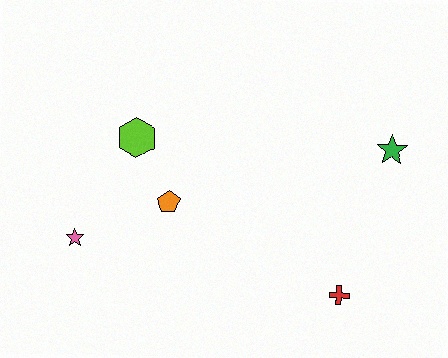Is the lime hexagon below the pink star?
No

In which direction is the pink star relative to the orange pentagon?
The pink star is to the left of the orange pentagon.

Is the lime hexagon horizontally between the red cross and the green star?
No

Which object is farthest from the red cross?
The pink star is farthest from the red cross.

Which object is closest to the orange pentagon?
The lime hexagon is closest to the orange pentagon.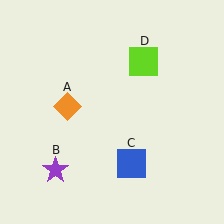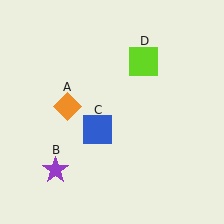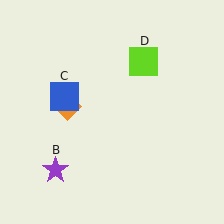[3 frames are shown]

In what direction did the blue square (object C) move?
The blue square (object C) moved up and to the left.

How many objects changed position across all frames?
1 object changed position: blue square (object C).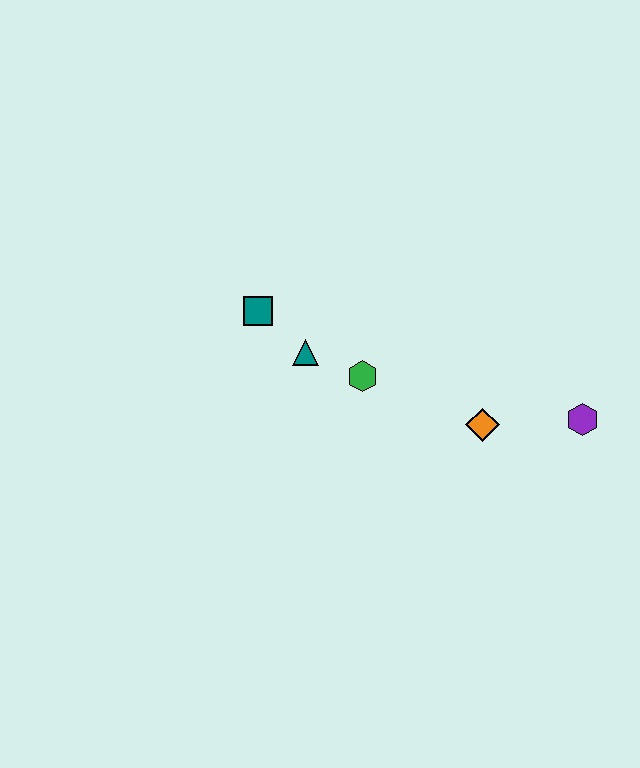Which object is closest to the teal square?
The teal triangle is closest to the teal square.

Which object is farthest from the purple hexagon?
The teal square is farthest from the purple hexagon.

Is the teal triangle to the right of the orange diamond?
No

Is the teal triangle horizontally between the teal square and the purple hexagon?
Yes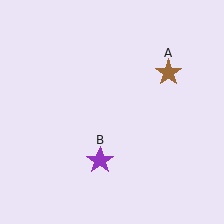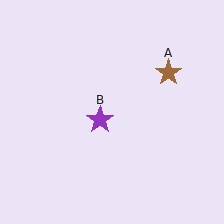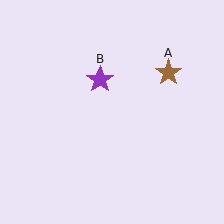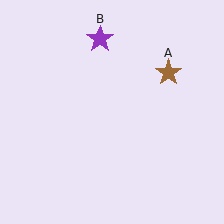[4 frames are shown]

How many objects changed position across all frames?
1 object changed position: purple star (object B).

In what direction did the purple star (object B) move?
The purple star (object B) moved up.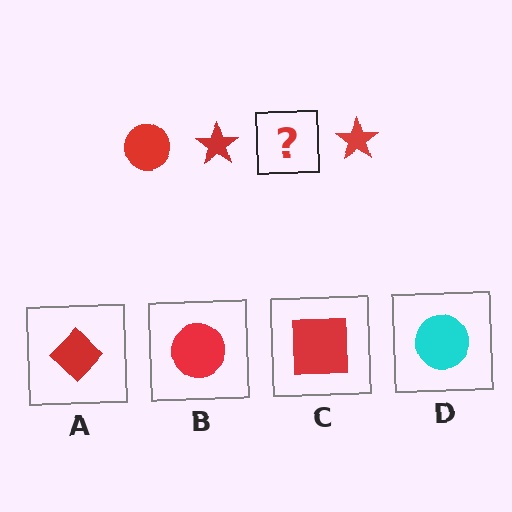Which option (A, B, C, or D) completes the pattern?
B.